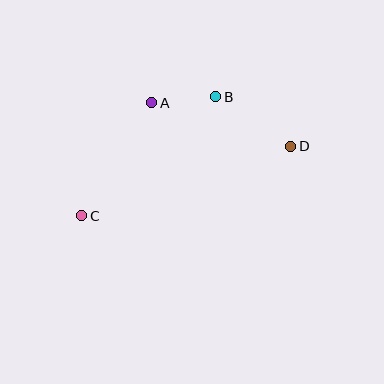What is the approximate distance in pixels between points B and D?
The distance between B and D is approximately 90 pixels.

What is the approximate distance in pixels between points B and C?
The distance between B and C is approximately 179 pixels.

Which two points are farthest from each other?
Points C and D are farthest from each other.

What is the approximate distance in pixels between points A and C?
The distance between A and C is approximately 133 pixels.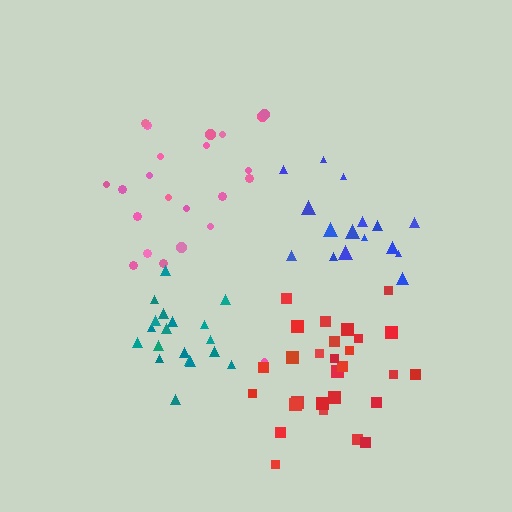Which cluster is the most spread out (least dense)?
Pink.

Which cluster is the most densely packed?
Teal.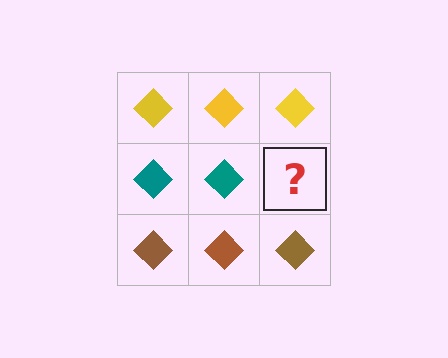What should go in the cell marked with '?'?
The missing cell should contain a teal diamond.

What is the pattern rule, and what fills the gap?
The rule is that each row has a consistent color. The gap should be filled with a teal diamond.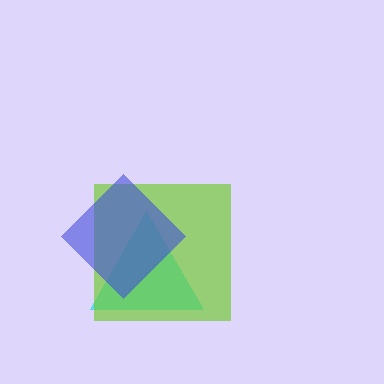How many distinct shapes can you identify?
There are 3 distinct shapes: a cyan triangle, a lime square, a blue diamond.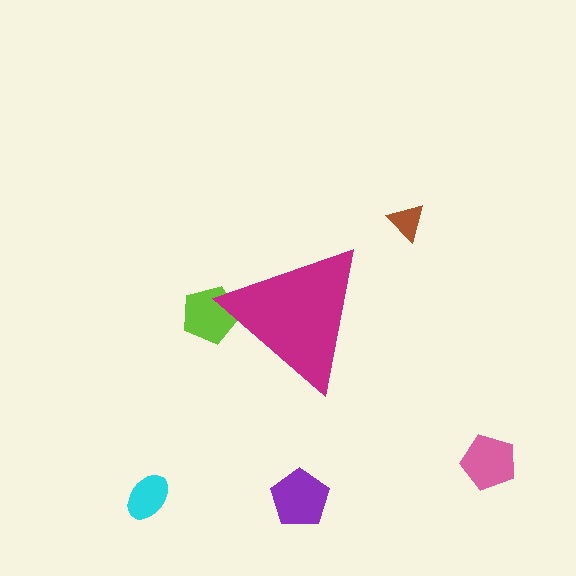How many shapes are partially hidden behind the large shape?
1 shape is partially hidden.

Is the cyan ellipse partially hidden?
No, the cyan ellipse is fully visible.